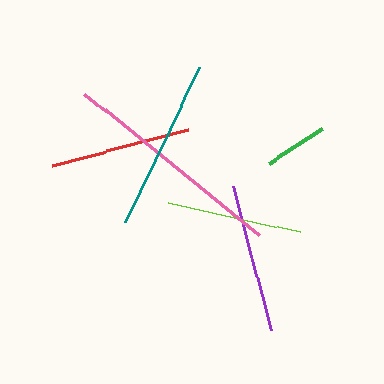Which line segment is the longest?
The pink line is the longest at approximately 225 pixels.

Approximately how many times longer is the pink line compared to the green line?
The pink line is approximately 3.6 times the length of the green line.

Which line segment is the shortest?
The green line is the shortest at approximately 63 pixels.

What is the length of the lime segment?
The lime segment is approximately 135 pixels long.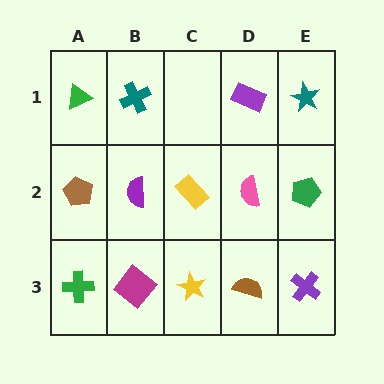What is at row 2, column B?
A purple semicircle.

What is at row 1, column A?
A green triangle.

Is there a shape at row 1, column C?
No, that cell is empty.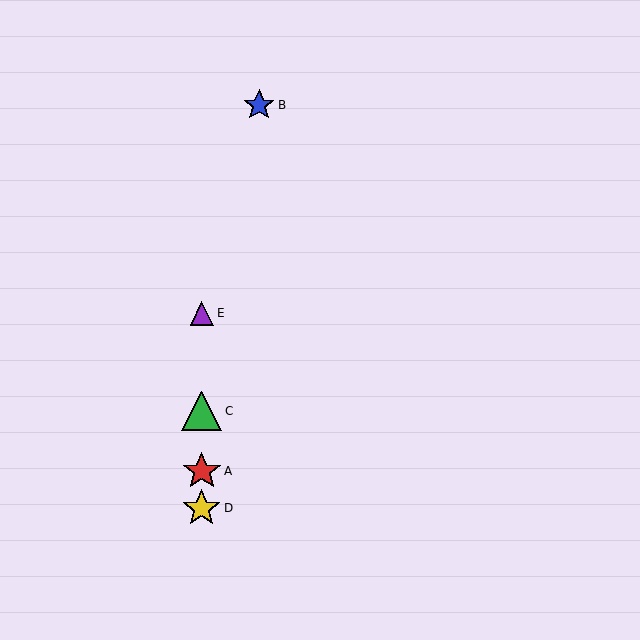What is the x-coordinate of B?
Object B is at x≈259.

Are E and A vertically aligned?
Yes, both are at x≈202.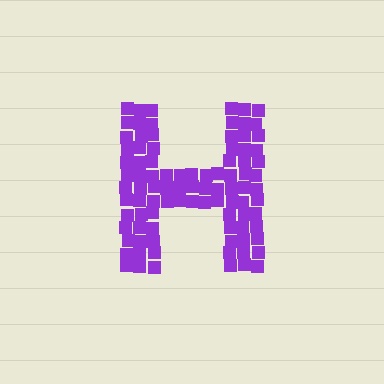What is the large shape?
The large shape is the letter H.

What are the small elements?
The small elements are squares.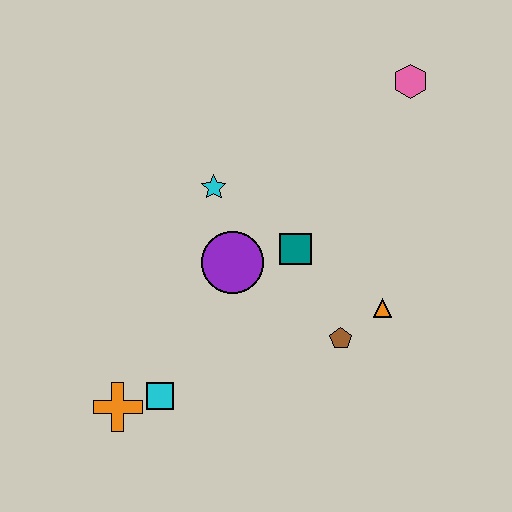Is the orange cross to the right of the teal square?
No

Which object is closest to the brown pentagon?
The orange triangle is closest to the brown pentagon.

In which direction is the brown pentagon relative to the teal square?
The brown pentagon is below the teal square.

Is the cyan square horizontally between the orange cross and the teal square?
Yes